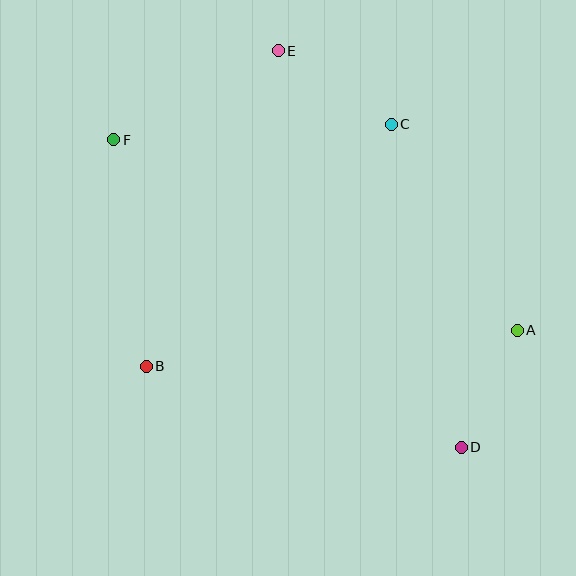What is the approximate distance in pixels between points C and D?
The distance between C and D is approximately 331 pixels.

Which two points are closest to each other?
Points A and D are closest to each other.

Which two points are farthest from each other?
Points D and F are farthest from each other.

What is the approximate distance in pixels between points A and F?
The distance between A and F is approximately 447 pixels.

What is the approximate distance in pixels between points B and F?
The distance between B and F is approximately 229 pixels.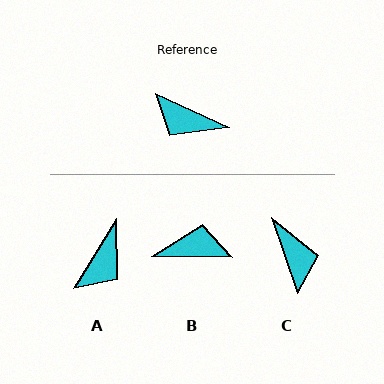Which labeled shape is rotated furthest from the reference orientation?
B, about 156 degrees away.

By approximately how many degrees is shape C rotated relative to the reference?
Approximately 133 degrees counter-clockwise.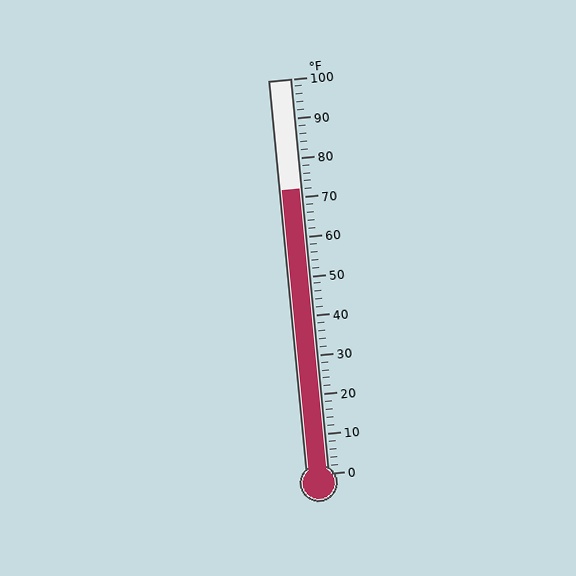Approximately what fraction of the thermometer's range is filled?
The thermometer is filled to approximately 70% of its range.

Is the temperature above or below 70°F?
The temperature is above 70°F.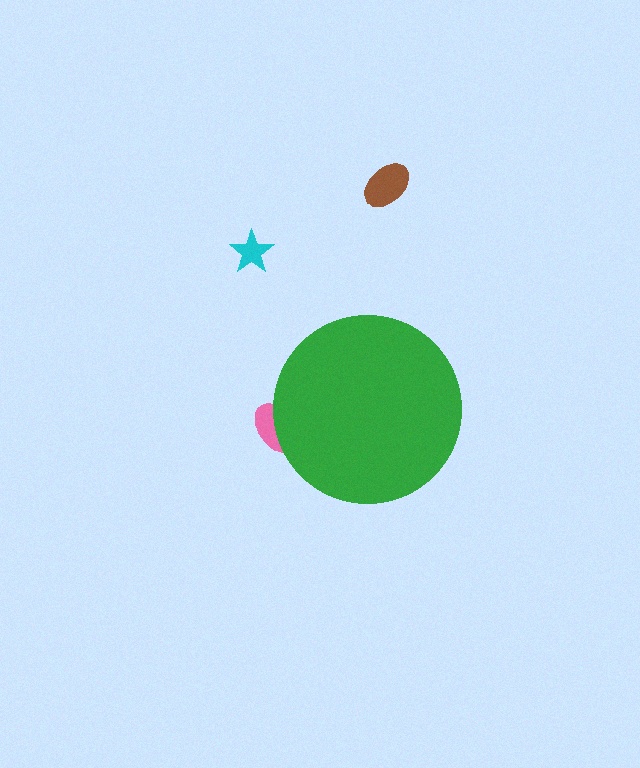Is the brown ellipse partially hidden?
No, the brown ellipse is fully visible.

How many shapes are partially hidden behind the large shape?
1 shape is partially hidden.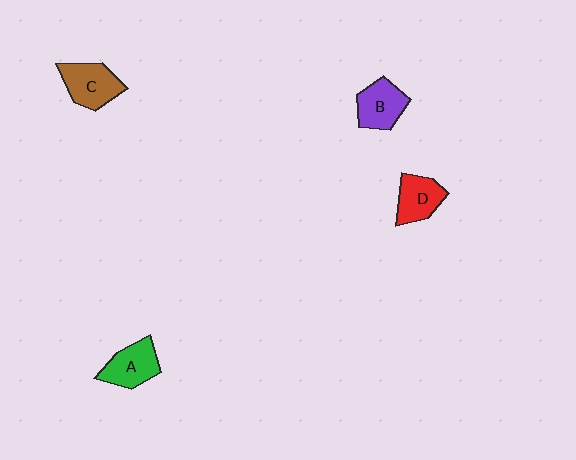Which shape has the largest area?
Shape C (brown).